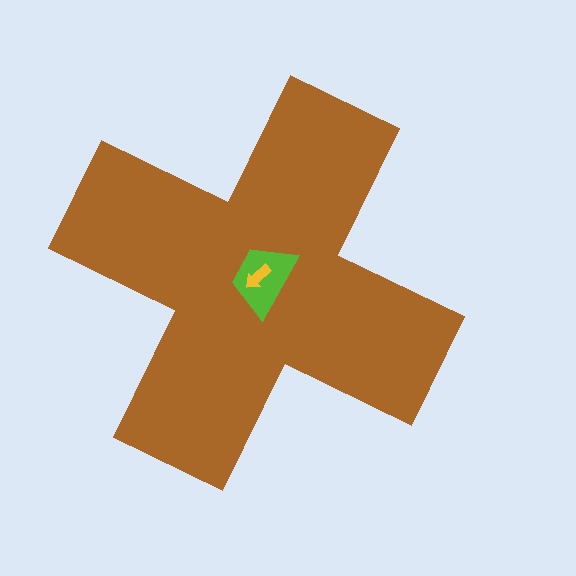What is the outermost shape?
The brown cross.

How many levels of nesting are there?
3.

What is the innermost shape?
The yellow arrow.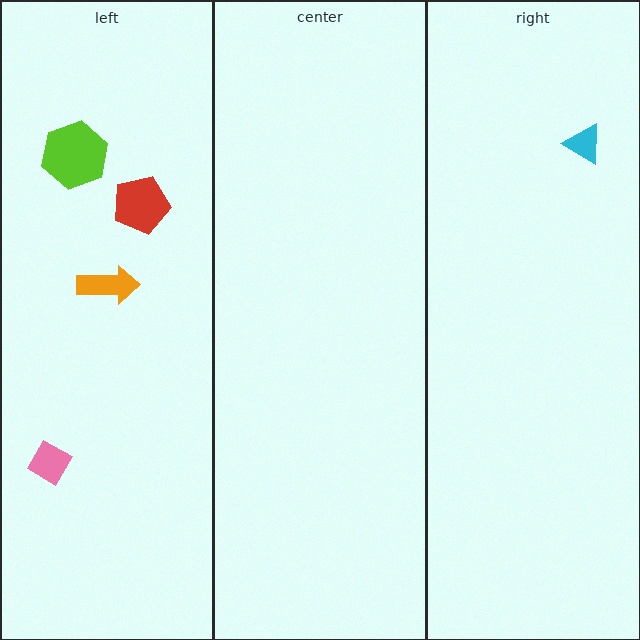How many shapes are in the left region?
4.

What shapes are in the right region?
The cyan triangle.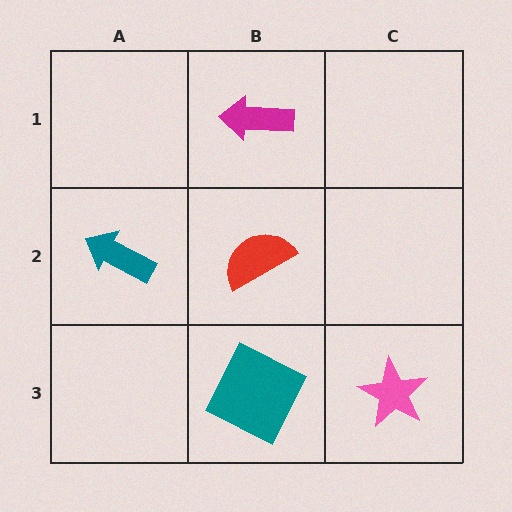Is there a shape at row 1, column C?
No, that cell is empty.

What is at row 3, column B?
A teal square.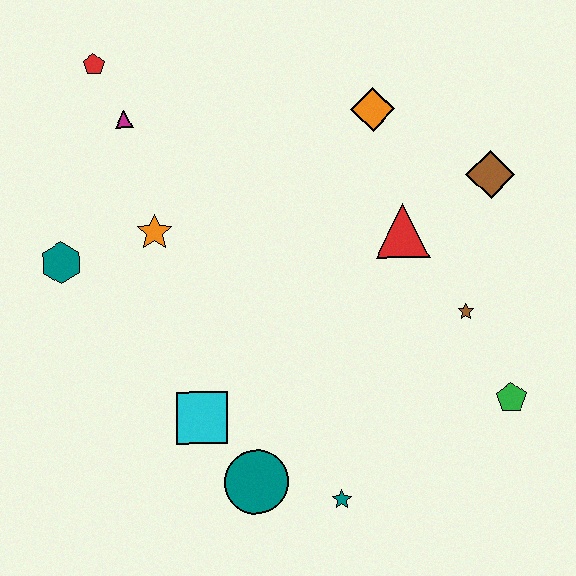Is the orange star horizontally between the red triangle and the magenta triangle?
Yes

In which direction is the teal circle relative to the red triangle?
The teal circle is below the red triangle.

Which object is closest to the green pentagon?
The brown star is closest to the green pentagon.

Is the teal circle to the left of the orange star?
No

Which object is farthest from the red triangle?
The red pentagon is farthest from the red triangle.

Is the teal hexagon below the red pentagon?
Yes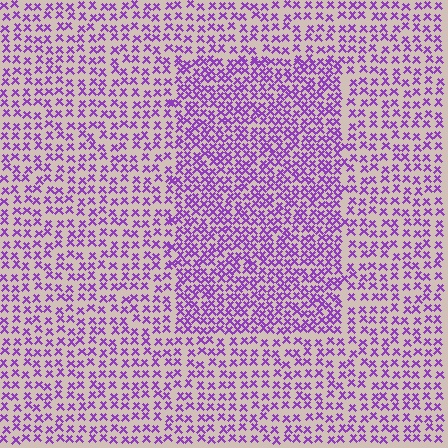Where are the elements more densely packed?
The elements are more densely packed inside the rectangle boundary.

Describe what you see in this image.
The image contains small purple elements arranged at two different densities. A rectangle-shaped region is visible where the elements are more densely packed than the surrounding area.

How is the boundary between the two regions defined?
The boundary is defined by a change in element density (approximately 1.7x ratio). All elements are the same color, size, and shape.